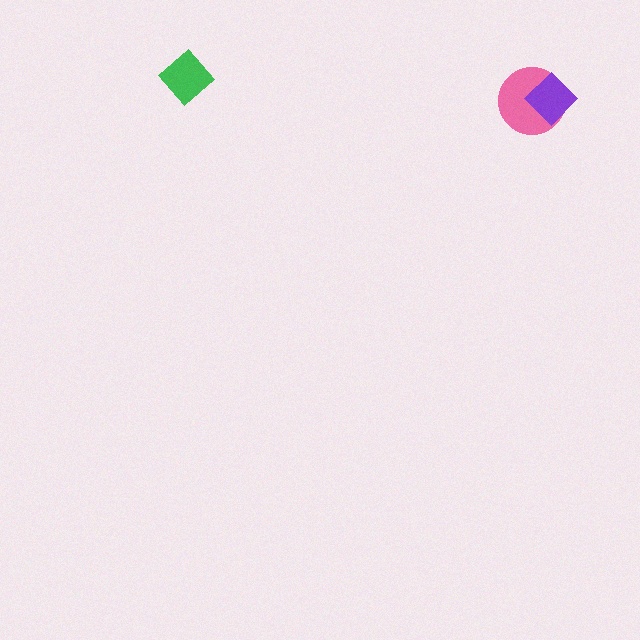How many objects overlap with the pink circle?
1 object overlaps with the pink circle.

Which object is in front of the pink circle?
The purple diamond is in front of the pink circle.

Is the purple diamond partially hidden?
No, no other shape covers it.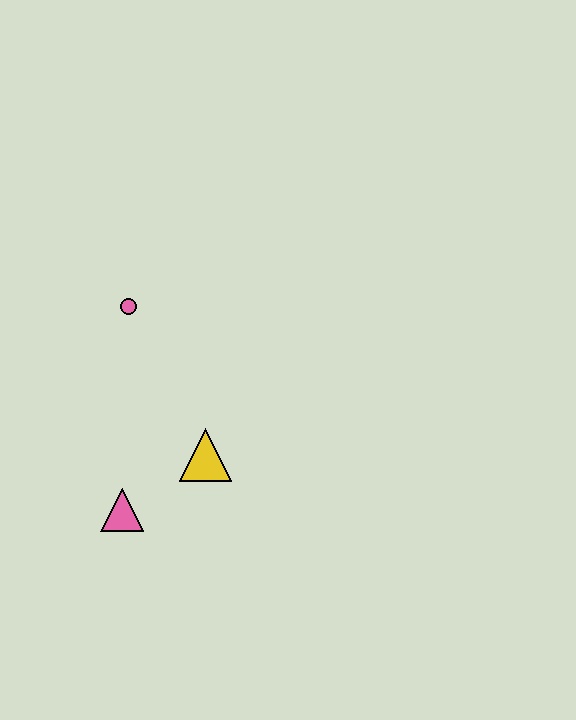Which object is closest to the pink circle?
The yellow triangle is closest to the pink circle.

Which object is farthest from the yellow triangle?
The pink circle is farthest from the yellow triangle.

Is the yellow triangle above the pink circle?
No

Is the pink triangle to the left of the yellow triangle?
Yes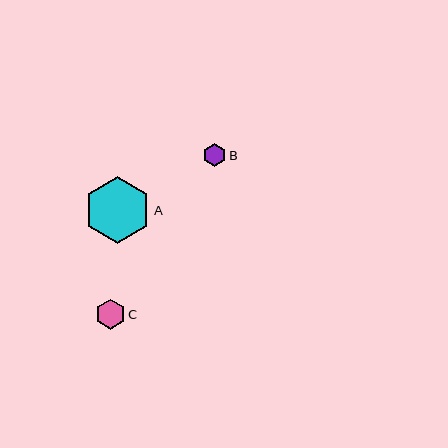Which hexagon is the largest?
Hexagon A is the largest with a size of approximately 67 pixels.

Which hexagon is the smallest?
Hexagon B is the smallest with a size of approximately 23 pixels.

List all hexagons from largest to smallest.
From largest to smallest: A, C, B.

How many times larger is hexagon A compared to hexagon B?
Hexagon A is approximately 3.0 times the size of hexagon B.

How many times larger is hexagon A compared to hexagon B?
Hexagon A is approximately 3.0 times the size of hexagon B.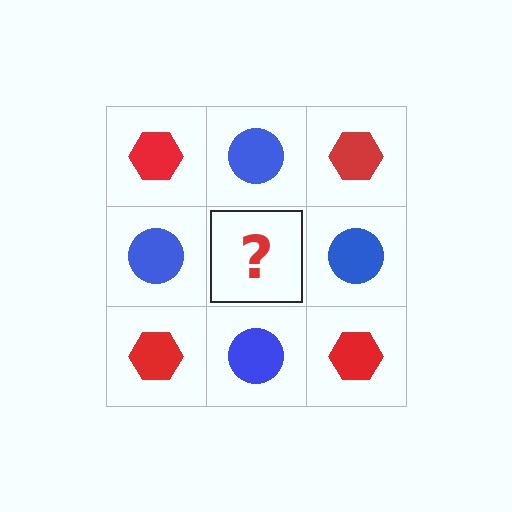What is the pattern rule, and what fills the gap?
The rule is that it alternates red hexagon and blue circle in a checkerboard pattern. The gap should be filled with a red hexagon.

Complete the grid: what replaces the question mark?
The question mark should be replaced with a red hexagon.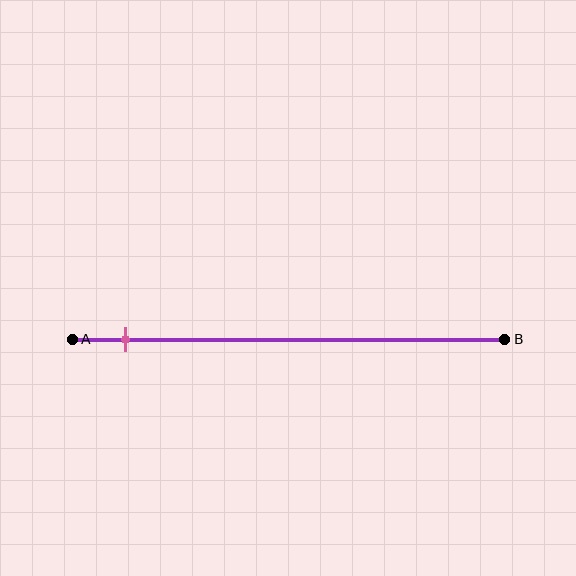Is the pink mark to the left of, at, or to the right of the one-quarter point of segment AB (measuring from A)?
The pink mark is to the left of the one-quarter point of segment AB.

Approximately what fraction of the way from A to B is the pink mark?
The pink mark is approximately 10% of the way from A to B.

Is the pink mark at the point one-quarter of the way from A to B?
No, the mark is at about 10% from A, not at the 25% one-quarter point.